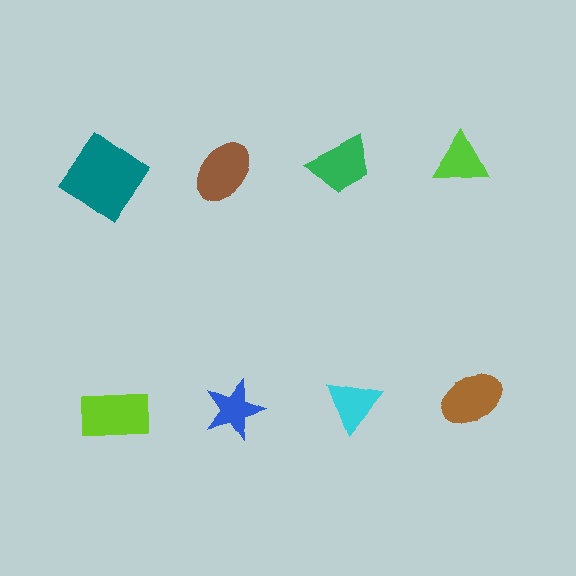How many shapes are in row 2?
4 shapes.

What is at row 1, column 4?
A lime triangle.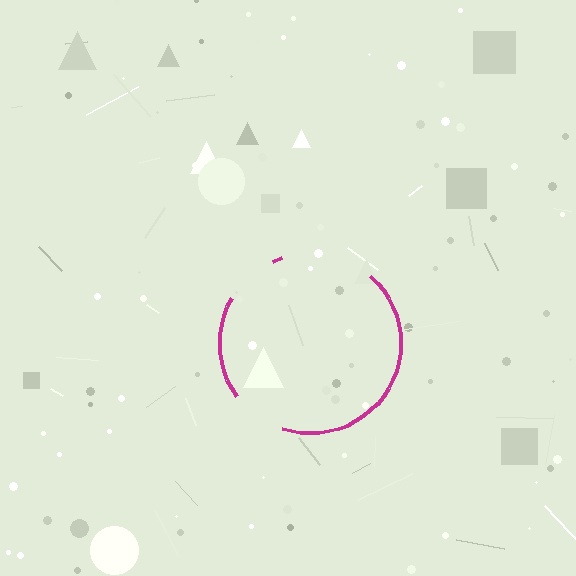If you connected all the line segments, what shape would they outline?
They would outline a circle.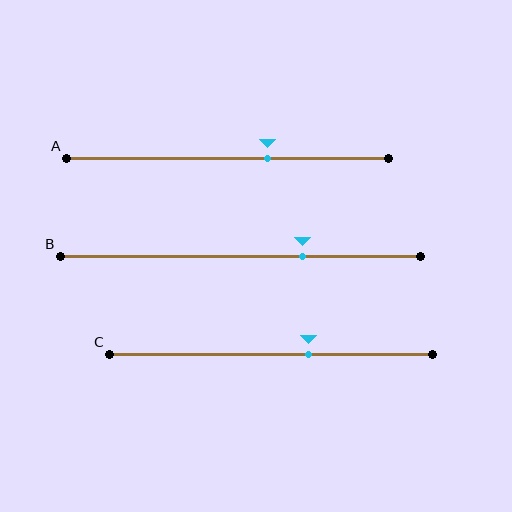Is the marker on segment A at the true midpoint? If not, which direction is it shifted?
No, the marker on segment A is shifted to the right by about 12% of the segment length.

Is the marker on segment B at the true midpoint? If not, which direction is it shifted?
No, the marker on segment B is shifted to the right by about 17% of the segment length.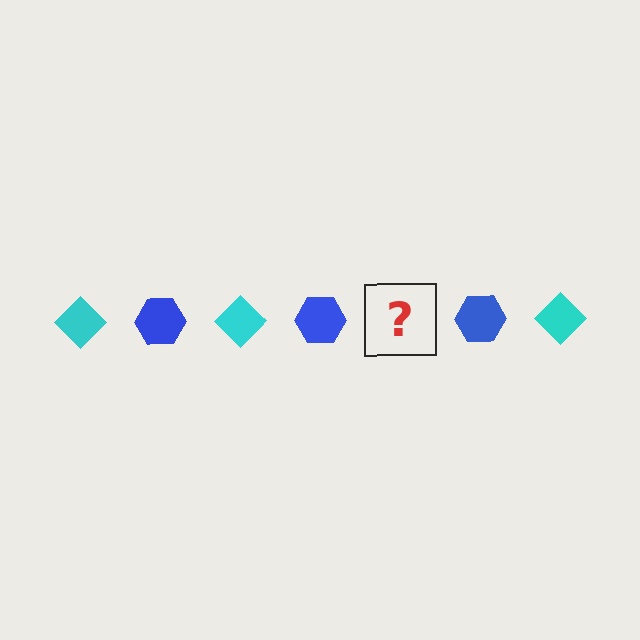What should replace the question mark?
The question mark should be replaced with a cyan diamond.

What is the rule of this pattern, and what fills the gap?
The rule is that the pattern alternates between cyan diamond and blue hexagon. The gap should be filled with a cyan diamond.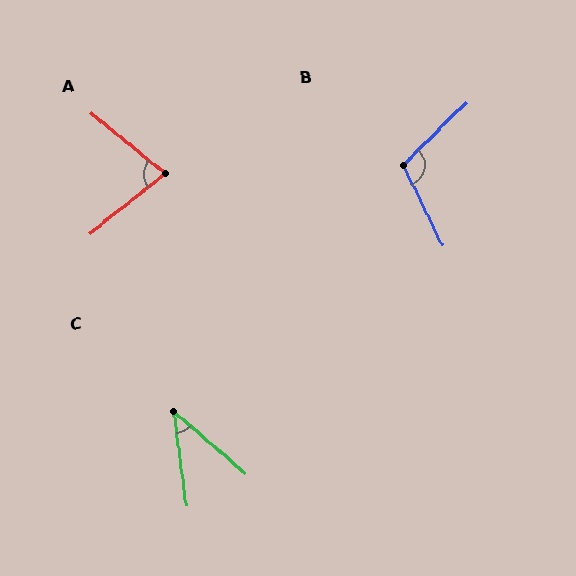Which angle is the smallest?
C, at approximately 42 degrees.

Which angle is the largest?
B, at approximately 109 degrees.